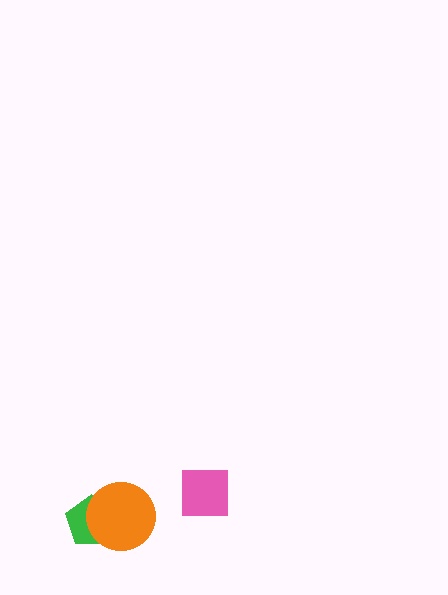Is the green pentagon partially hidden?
Yes, it is partially covered by another shape.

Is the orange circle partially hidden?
No, no other shape covers it.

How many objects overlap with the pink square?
0 objects overlap with the pink square.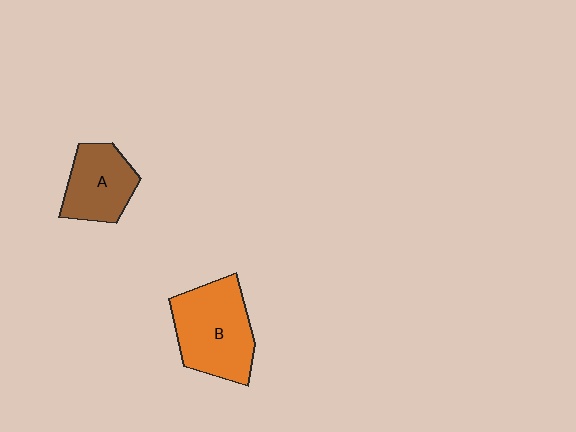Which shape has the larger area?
Shape B (orange).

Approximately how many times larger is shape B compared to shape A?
Approximately 1.4 times.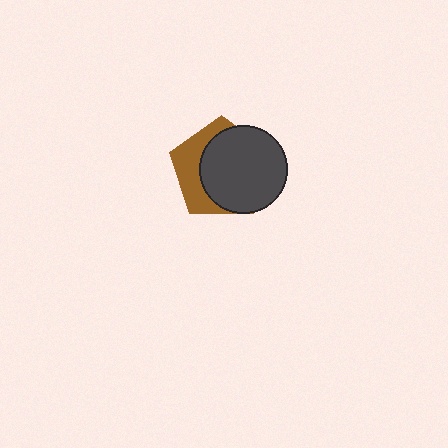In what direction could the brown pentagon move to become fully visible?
The brown pentagon could move toward the upper-left. That would shift it out from behind the dark gray circle entirely.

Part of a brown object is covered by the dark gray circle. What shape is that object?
It is a pentagon.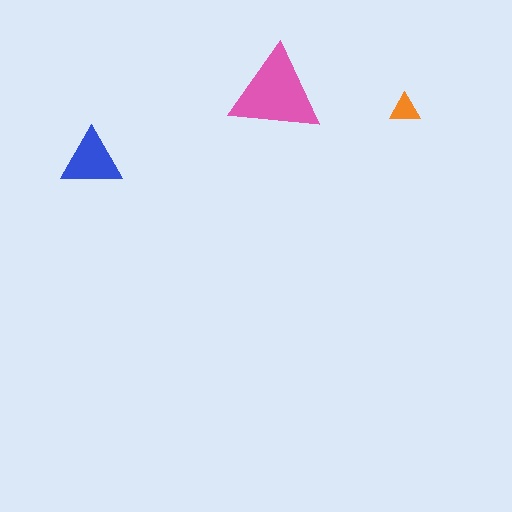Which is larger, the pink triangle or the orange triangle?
The pink one.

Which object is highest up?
The pink triangle is topmost.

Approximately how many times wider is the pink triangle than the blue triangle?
About 1.5 times wider.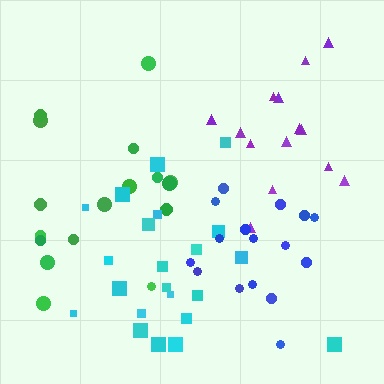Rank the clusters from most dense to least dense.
purple, blue, cyan, green.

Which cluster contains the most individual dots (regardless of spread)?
Cyan (22).